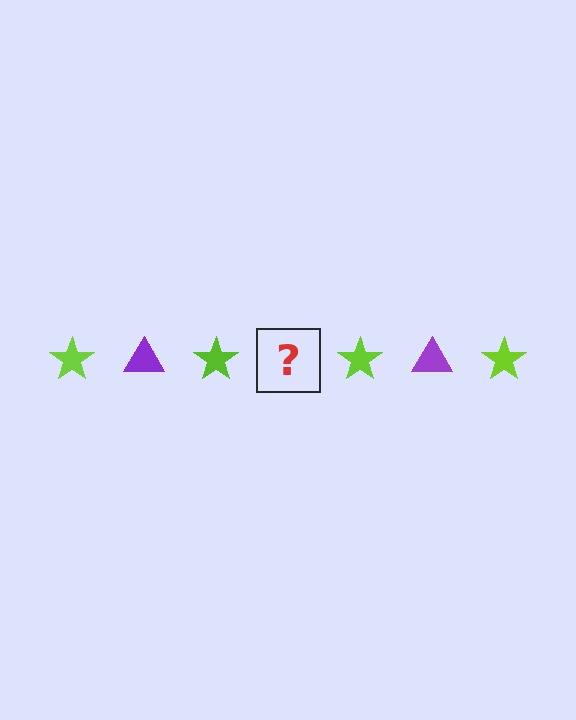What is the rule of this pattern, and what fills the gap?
The rule is that the pattern alternates between lime star and purple triangle. The gap should be filled with a purple triangle.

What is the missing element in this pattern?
The missing element is a purple triangle.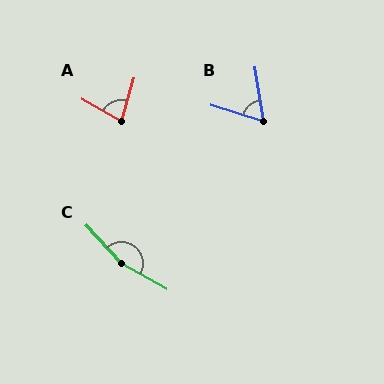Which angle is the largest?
C, at approximately 162 degrees.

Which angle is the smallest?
B, at approximately 64 degrees.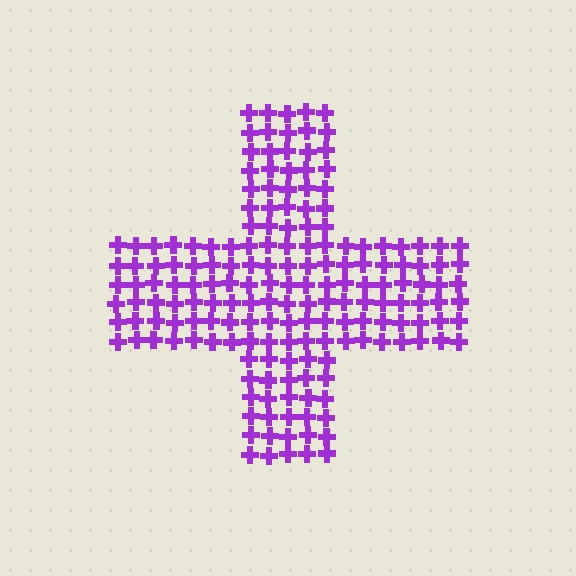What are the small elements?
The small elements are crosses.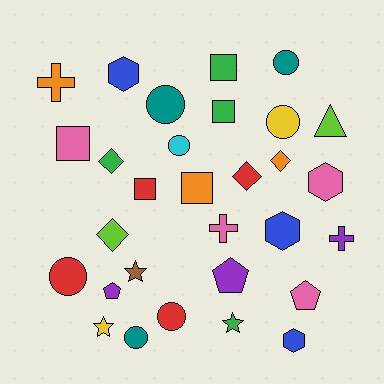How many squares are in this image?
There are 5 squares.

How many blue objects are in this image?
There are 3 blue objects.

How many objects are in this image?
There are 30 objects.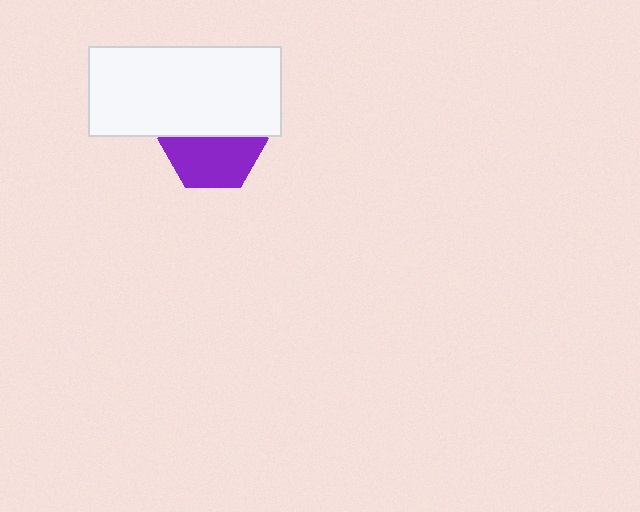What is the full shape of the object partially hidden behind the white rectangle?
The partially hidden object is a purple hexagon.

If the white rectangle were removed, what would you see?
You would see the complete purple hexagon.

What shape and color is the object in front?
The object in front is a white rectangle.